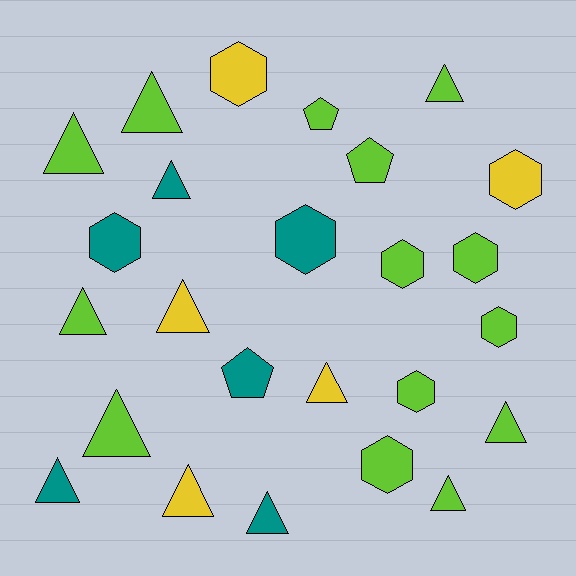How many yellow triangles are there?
There are 3 yellow triangles.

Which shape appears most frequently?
Triangle, with 13 objects.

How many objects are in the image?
There are 25 objects.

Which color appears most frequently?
Lime, with 14 objects.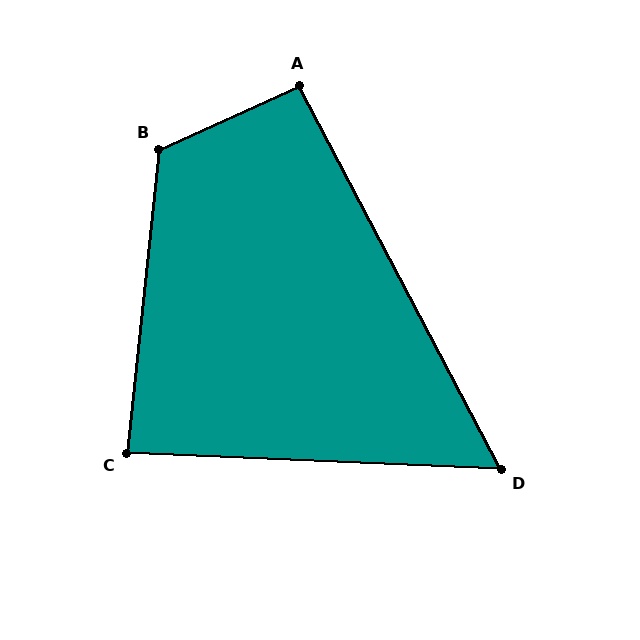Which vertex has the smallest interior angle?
D, at approximately 60 degrees.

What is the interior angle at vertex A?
Approximately 93 degrees (approximately right).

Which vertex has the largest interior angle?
B, at approximately 120 degrees.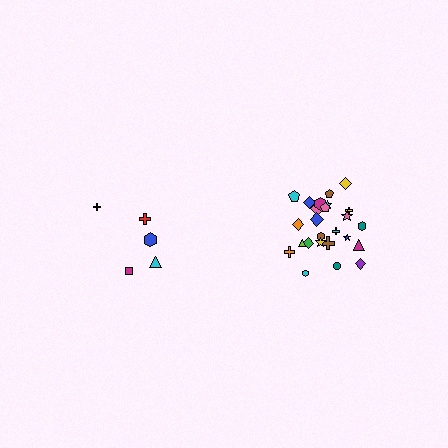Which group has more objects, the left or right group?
The right group.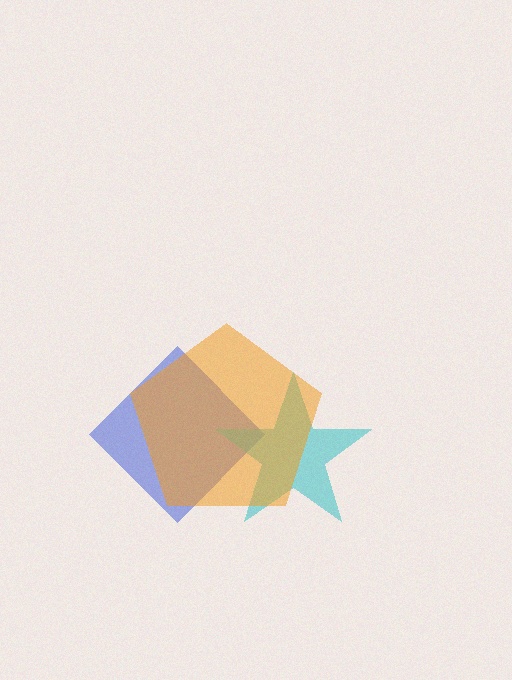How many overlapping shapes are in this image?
There are 3 overlapping shapes in the image.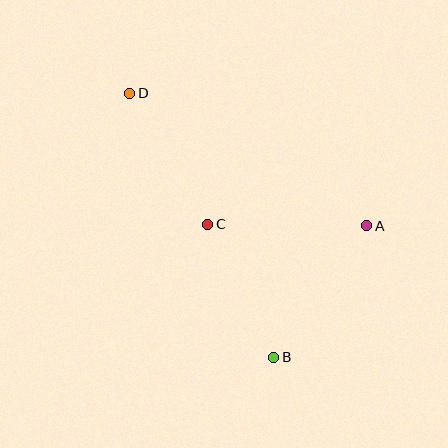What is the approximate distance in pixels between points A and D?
The distance between A and D is approximately 271 pixels.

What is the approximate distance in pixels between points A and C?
The distance between A and C is approximately 159 pixels.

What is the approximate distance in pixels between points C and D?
The distance between C and D is approximately 152 pixels.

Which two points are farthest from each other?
Points B and D are farthest from each other.